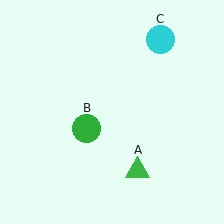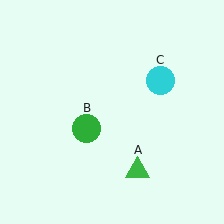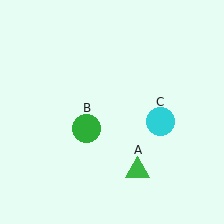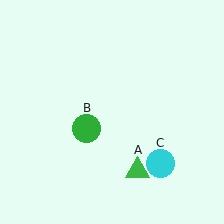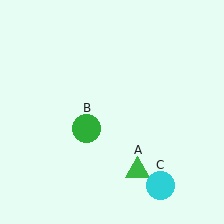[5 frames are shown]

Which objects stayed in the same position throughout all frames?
Green triangle (object A) and green circle (object B) remained stationary.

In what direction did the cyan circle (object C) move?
The cyan circle (object C) moved down.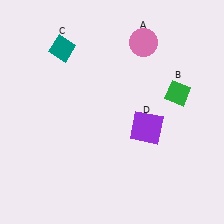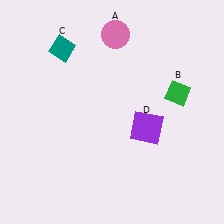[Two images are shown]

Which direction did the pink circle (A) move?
The pink circle (A) moved left.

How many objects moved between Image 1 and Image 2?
1 object moved between the two images.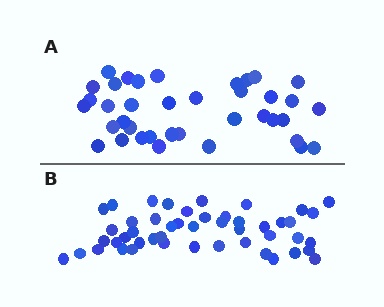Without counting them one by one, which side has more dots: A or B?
Region B (the bottom region) has more dots.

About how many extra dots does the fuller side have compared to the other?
Region B has roughly 10 or so more dots than region A.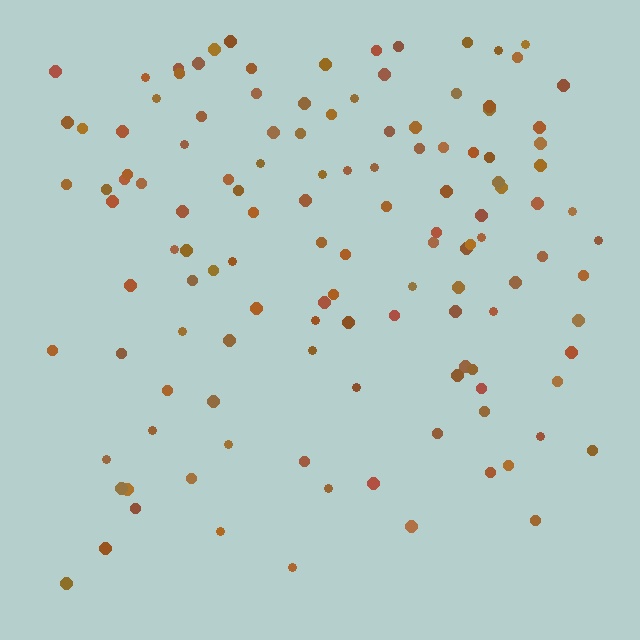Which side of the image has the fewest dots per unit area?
The bottom.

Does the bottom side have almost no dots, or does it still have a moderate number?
Still a moderate number, just noticeably fewer than the top.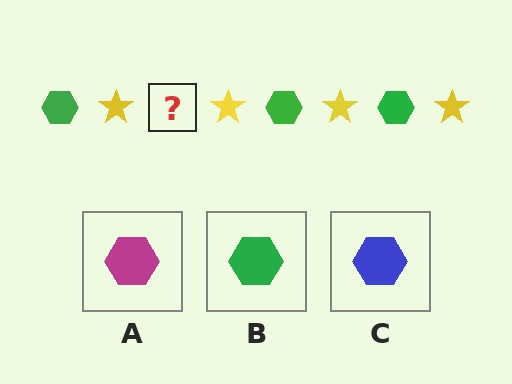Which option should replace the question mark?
Option B.